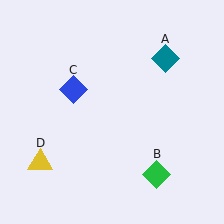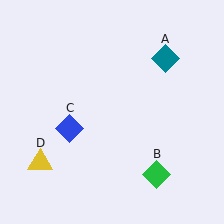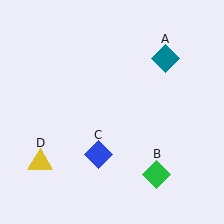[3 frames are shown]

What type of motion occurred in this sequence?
The blue diamond (object C) rotated counterclockwise around the center of the scene.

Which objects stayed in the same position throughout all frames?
Teal diamond (object A) and green diamond (object B) and yellow triangle (object D) remained stationary.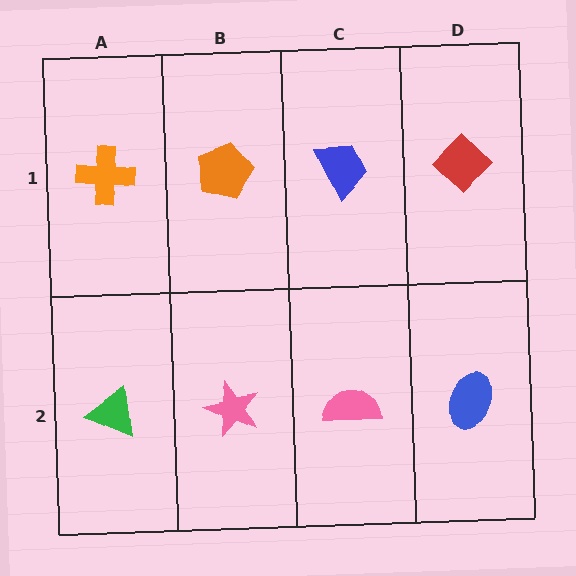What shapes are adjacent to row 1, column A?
A green triangle (row 2, column A), an orange pentagon (row 1, column B).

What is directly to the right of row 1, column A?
An orange pentagon.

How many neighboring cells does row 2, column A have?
2.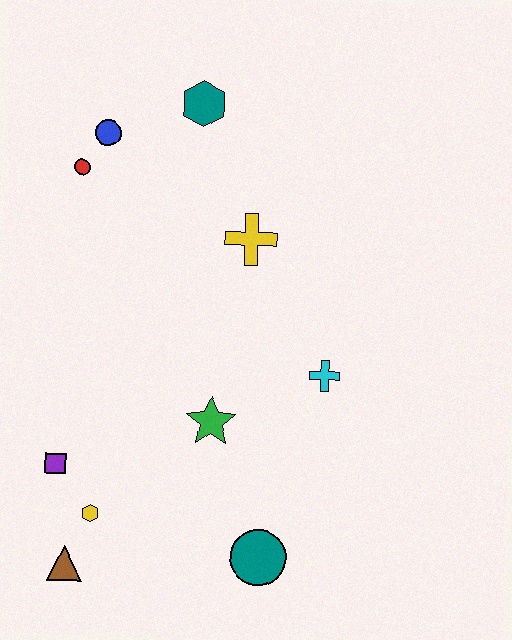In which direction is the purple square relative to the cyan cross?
The purple square is to the left of the cyan cross.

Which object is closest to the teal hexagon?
The blue circle is closest to the teal hexagon.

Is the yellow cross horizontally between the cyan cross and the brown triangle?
Yes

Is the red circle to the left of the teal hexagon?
Yes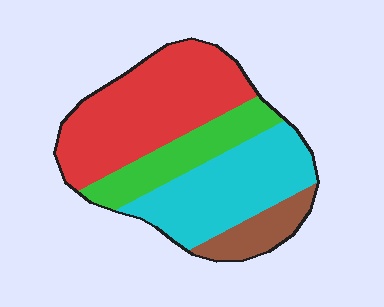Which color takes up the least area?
Brown, at roughly 10%.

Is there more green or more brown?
Green.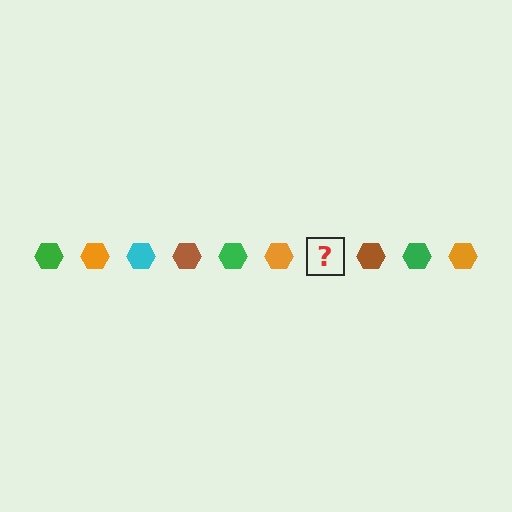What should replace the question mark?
The question mark should be replaced with a cyan hexagon.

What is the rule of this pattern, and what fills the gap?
The rule is that the pattern cycles through green, orange, cyan, brown hexagons. The gap should be filled with a cyan hexagon.